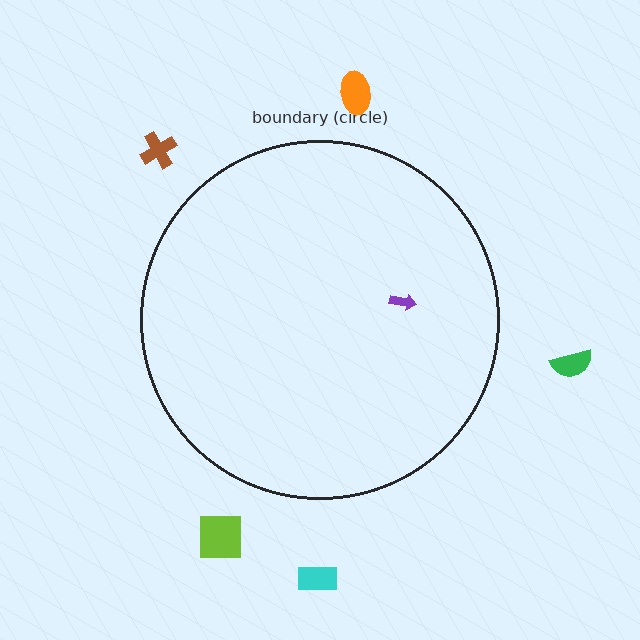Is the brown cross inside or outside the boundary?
Outside.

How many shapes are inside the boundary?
1 inside, 5 outside.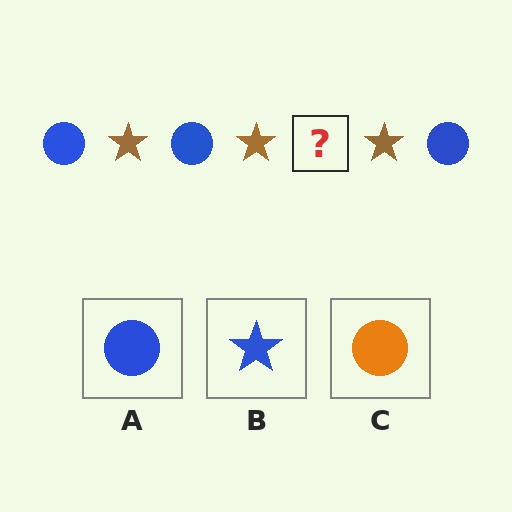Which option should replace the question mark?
Option A.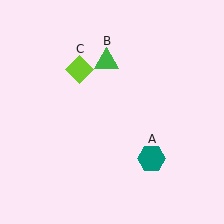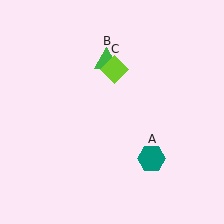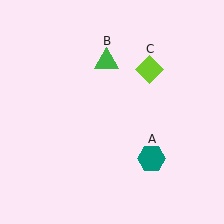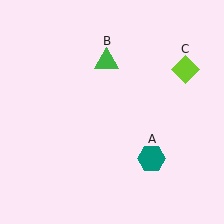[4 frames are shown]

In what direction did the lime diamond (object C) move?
The lime diamond (object C) moved right.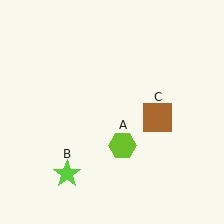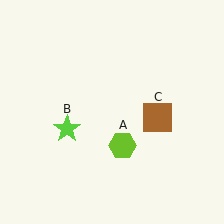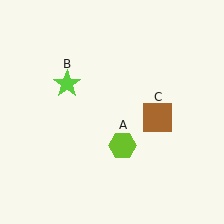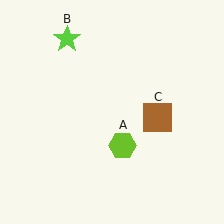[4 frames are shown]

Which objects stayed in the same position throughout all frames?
Lime hexagon (object A) and brown square (object C) remained stationary.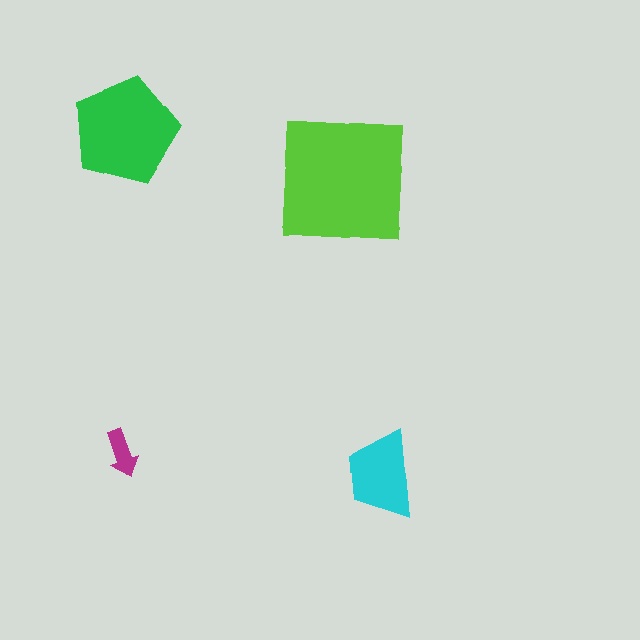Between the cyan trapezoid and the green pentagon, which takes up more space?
The green pentagon.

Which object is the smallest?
The magenta arrow.